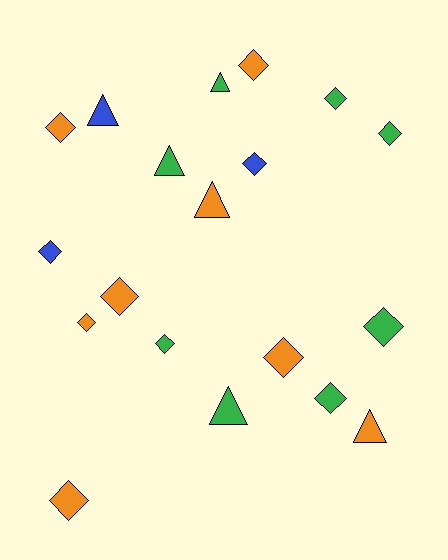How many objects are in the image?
There are 19 objects.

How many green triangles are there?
There are 3 green triangles.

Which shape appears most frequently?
Diamond, with 13 objects.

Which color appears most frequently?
Green, with 8 objects.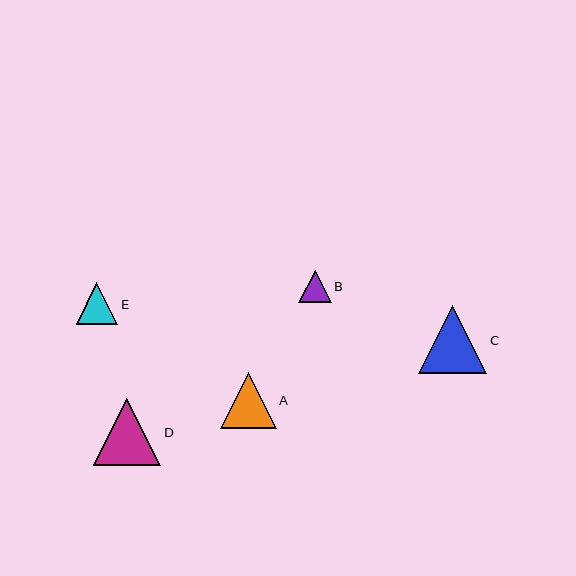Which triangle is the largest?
Triangle C is the largest with a size of approximately 68 pixels.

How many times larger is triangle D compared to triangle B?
Triangle D is approximately 2.1 times the size of triangle B.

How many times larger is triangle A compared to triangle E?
Triangle A is approximately 1.3 times the size of triangle E.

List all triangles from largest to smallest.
From largest to smallest: C, D, A, E, B.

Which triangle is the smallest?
Triangle B is the smallest with a size of approximately 32 pixels.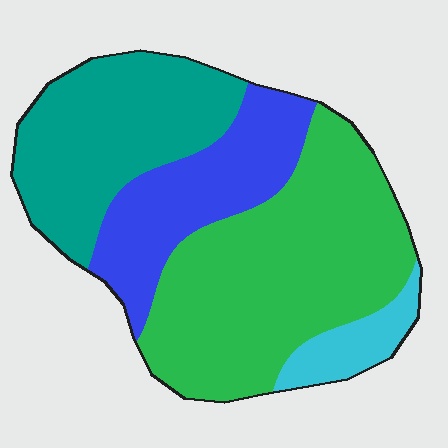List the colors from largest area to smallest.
From largest to smallest: green, teal, blue, cyan.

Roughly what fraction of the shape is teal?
Teal takes up about one quarter (1/4) of the shape.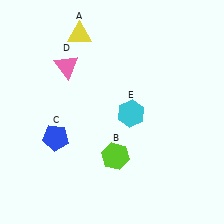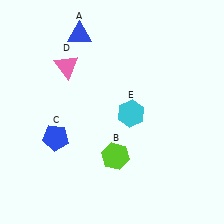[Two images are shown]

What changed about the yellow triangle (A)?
In Image 1, A is yellow. In Image 2, it changed to blue.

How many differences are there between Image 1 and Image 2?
There is 1 difference between the two images.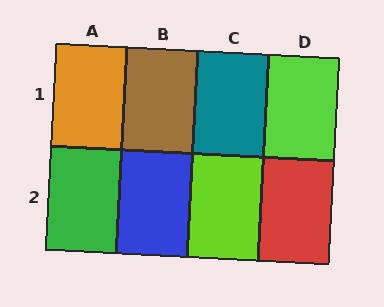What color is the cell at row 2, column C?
Lime.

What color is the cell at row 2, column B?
Blue.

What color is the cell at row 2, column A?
Green.